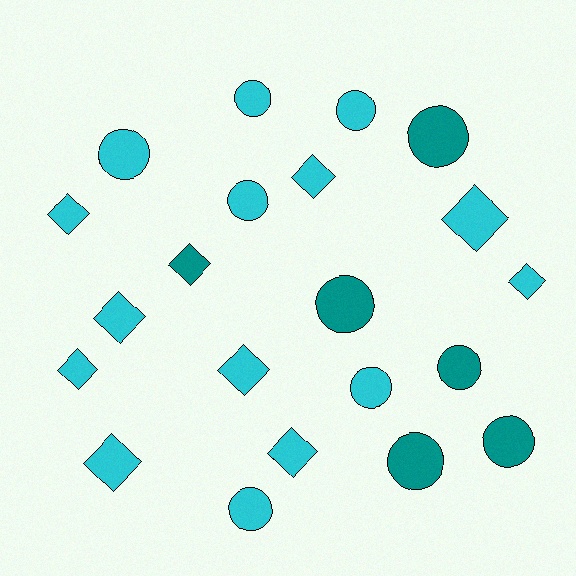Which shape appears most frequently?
Circle, with 11 objects.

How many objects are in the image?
There are 21 objects.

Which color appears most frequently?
Cyan, with 15 objects.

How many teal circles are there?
There are 5 teal circles.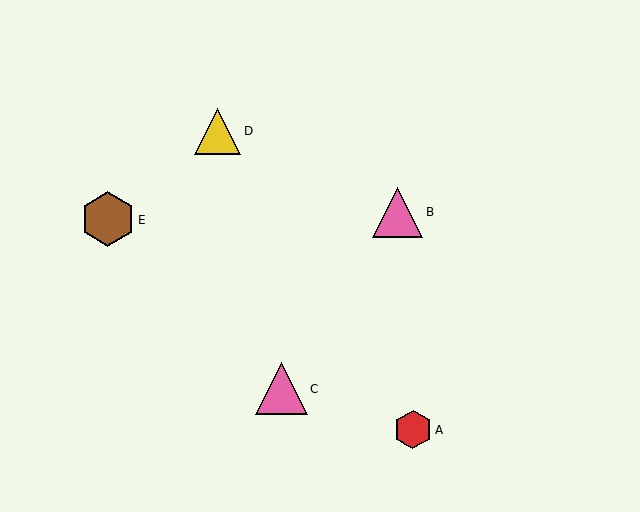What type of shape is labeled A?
Shape A is a red hexagon.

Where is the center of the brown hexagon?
The center of the brown hexagon is at (108, 219).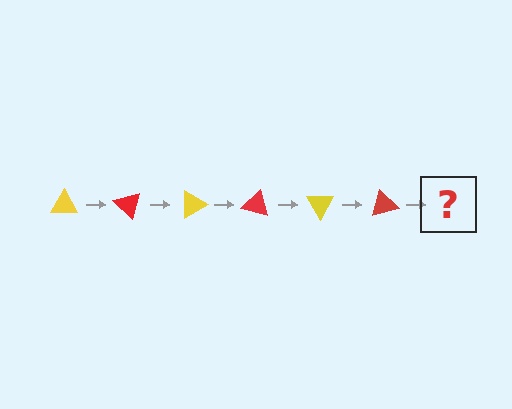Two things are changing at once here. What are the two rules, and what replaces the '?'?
The two rules are that it rotates 45 degrees each step and the color cycles through yellow and red. The '?' should be a yellow triangle, rotated 270 degrees from the start.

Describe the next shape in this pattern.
It should be a yellow triangle, rotated 270 degrees from the start.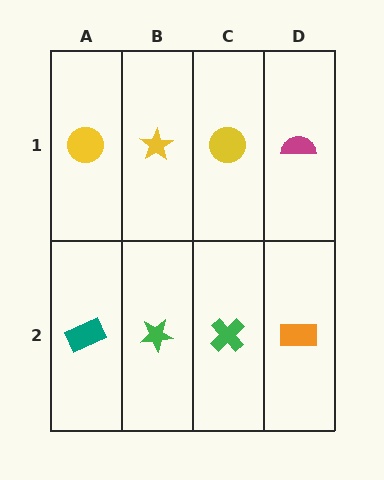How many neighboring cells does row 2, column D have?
2.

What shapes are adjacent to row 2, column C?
A yellow circle (row 1, column C), a green star (row 2, column B), an orange rectangle (row 2, column D).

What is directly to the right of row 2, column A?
A green star.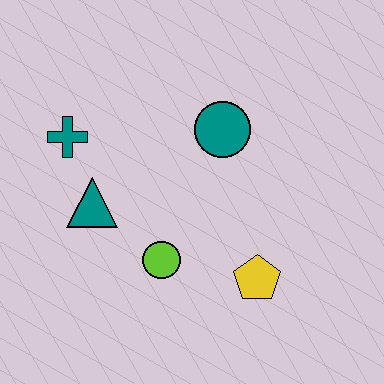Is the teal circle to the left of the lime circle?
No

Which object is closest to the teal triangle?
The teal cross is closest to the teal triangle.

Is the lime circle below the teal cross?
Yes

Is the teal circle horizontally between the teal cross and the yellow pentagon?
Yes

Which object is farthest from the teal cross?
The yellow pentagon is farthest from the teal cross.